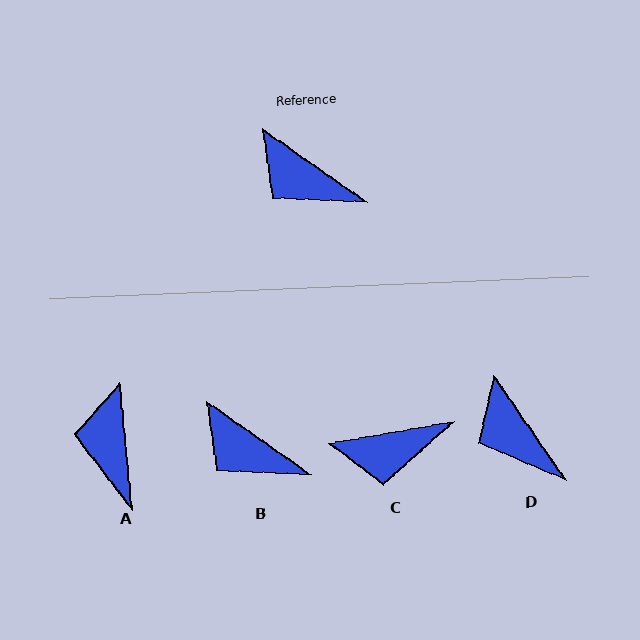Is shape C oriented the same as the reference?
No, it is off by about 45 degrees.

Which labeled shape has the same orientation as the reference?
B.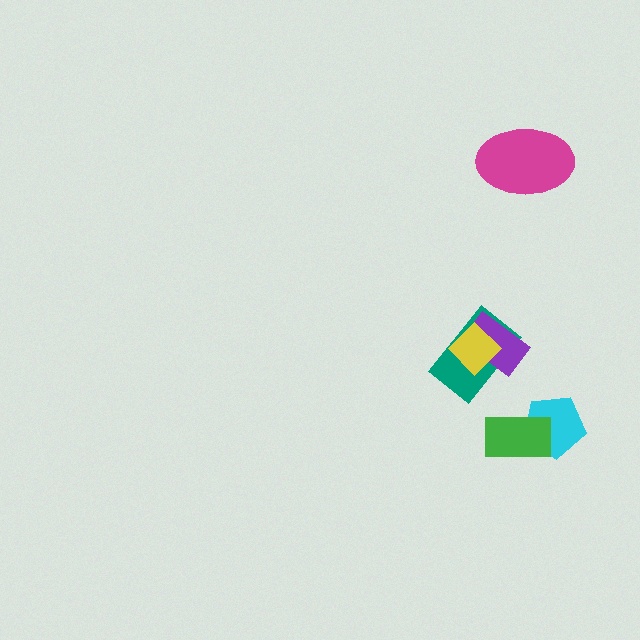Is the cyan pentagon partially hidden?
Yes, it is partially covered by another shape.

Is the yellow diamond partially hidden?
No, no other shape covers it.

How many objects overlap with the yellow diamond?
2 objects overlap with the yellow diamond.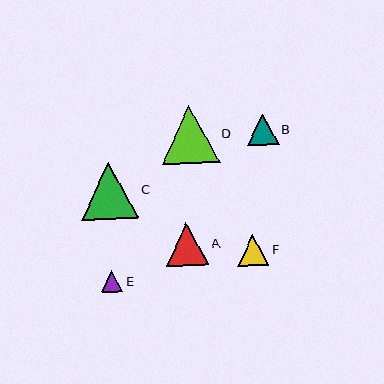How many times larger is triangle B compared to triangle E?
Triangle B is approximately 1.5 times the size of triangle E.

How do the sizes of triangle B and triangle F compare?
Triangle B and triangle F are approximately the same size.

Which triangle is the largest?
Triangle D is the largest with a size of approximately 58 pixels.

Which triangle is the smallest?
Triangle E is the smallest with a size of approximately 22 pixels.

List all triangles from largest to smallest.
From largest to smallest: D, C, A, B, F, E.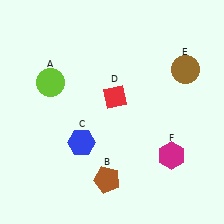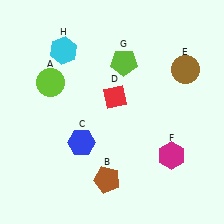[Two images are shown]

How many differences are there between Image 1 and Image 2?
There are 2 differences between the two images.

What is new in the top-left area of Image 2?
A cyan hexagon (H) was added in the top-left area of Image 2.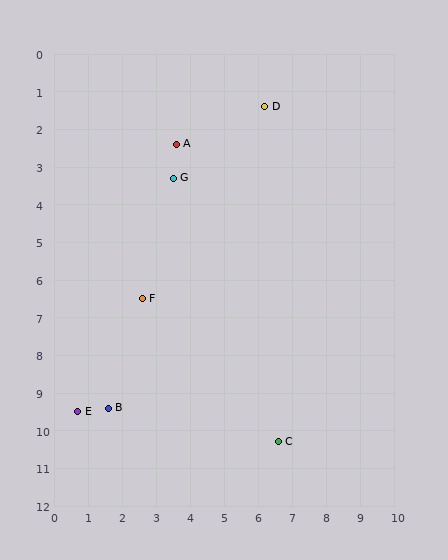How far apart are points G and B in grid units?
Points G and B are about 6.4 grid units apart.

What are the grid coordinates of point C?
Point C is at approximately (6.6, 10.3).